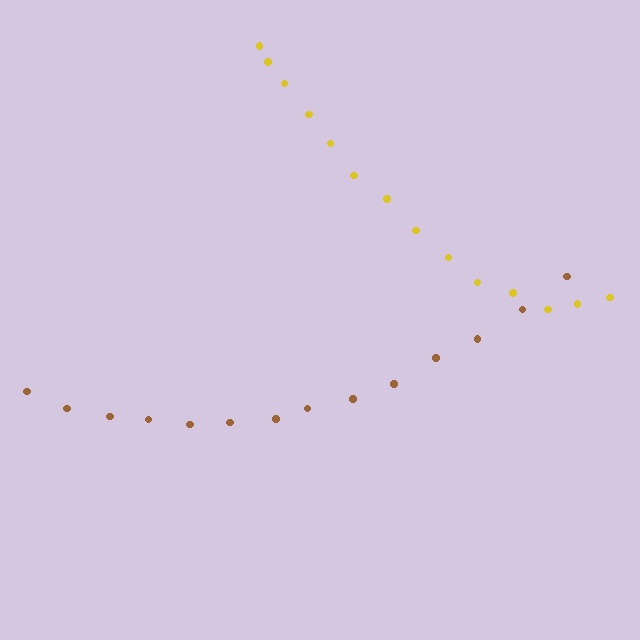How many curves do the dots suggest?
There are 2 distinct paths.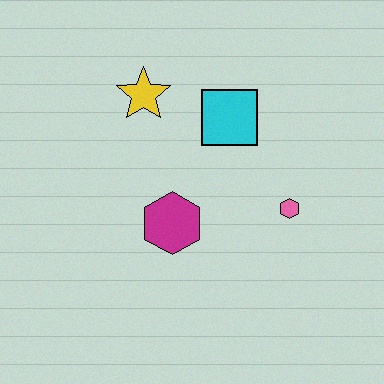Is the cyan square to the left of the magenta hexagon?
No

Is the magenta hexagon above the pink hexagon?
No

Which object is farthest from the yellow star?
The pink hexagon is farthest from the yellow star.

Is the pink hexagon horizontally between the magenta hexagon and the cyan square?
No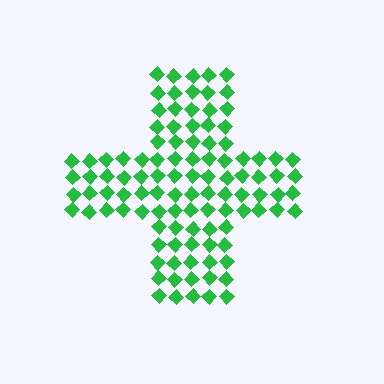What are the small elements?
The small elements are diamonds.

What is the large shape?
The large shape is a cross.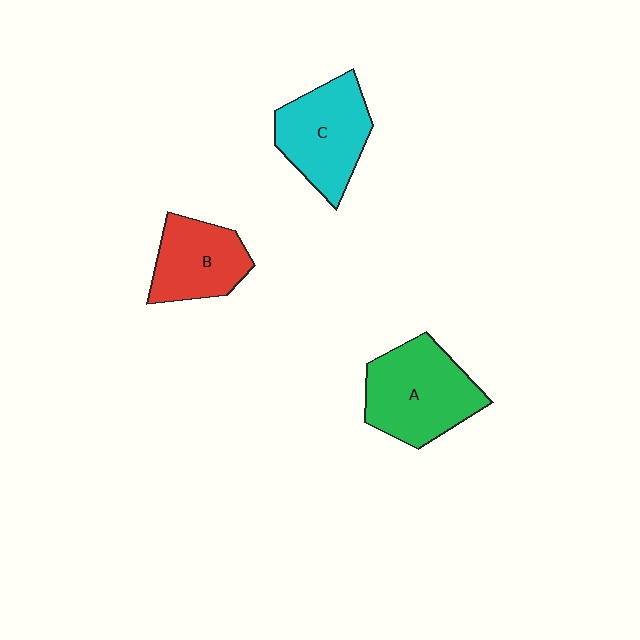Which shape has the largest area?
Shape A (green).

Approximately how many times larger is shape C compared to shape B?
Approximately 1.2 times.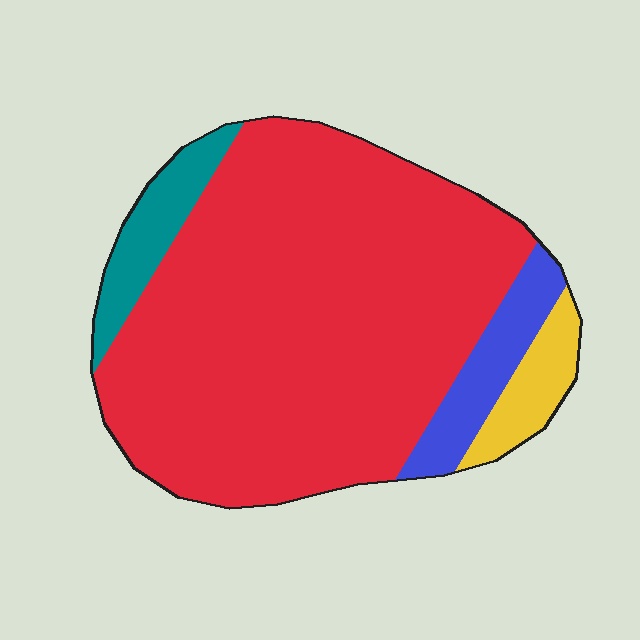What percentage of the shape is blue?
Blue takes up less than a sixth of the shape.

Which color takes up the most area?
Red, at roughly 80%.